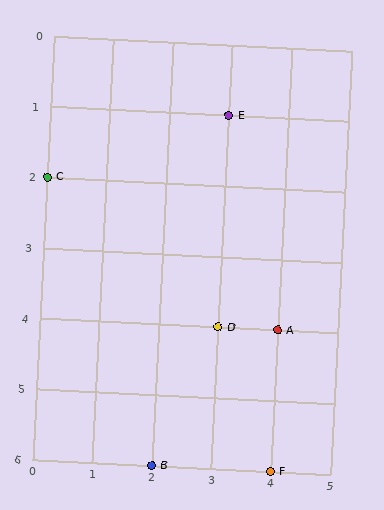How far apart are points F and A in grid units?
Points F and A are 2 rows apart.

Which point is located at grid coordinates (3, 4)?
Point D is at (3, 4).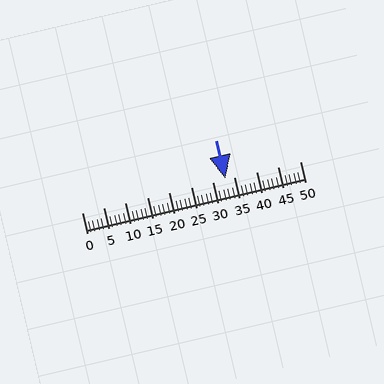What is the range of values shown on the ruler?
The ruler shows values from 0 to 50.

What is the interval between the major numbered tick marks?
The major tick marks are spaced 5 units apart.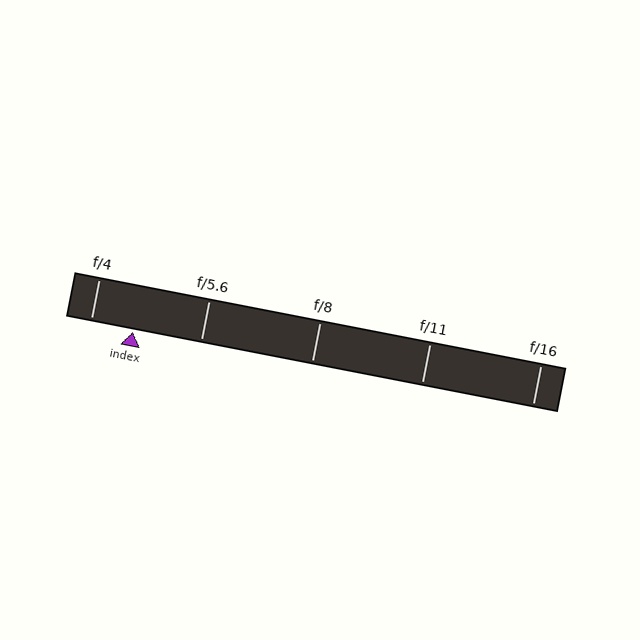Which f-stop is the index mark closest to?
The index mark is closest to f/4.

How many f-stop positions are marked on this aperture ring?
There are 5 f-stop positions marked.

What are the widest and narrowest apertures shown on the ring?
The widest aperture shown is f/4 and the narrowest is f/16.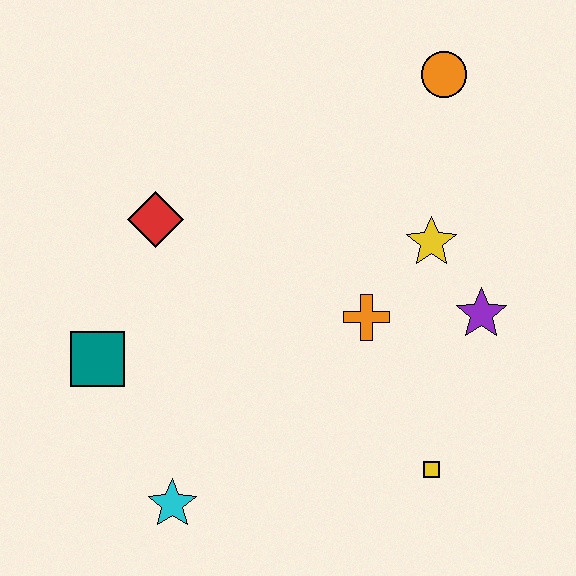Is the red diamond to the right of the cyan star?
No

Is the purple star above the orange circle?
No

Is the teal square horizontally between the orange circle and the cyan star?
No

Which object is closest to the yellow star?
The purple star is closest to the yellow star.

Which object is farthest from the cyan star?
The orange circle is farthest from the cyan star.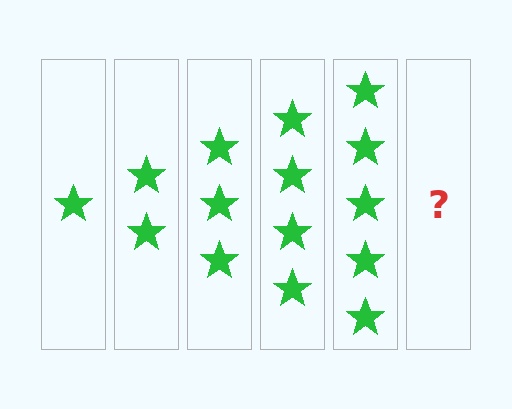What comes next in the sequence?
The next element should be 6 stars.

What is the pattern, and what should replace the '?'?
The pattern is that each step adds one more star. The '?' should be 6 stars.